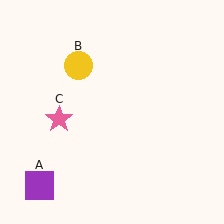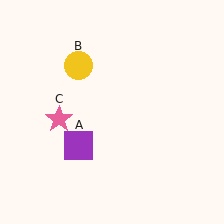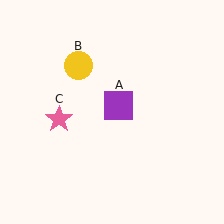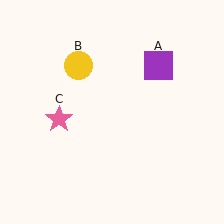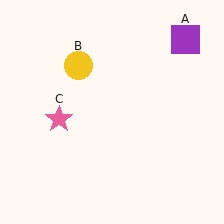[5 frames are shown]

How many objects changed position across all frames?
1 object changed position: purple square (object A).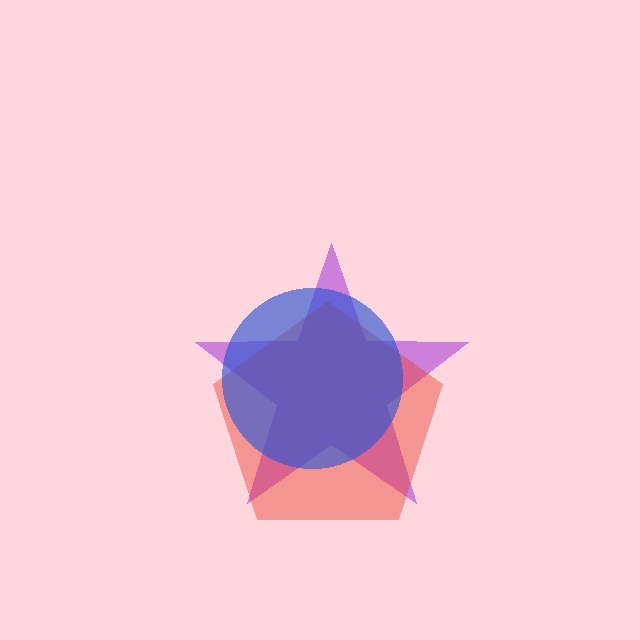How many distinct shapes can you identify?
There are 3 distinct shapes: a purple star, a red pentagon, a blue circle.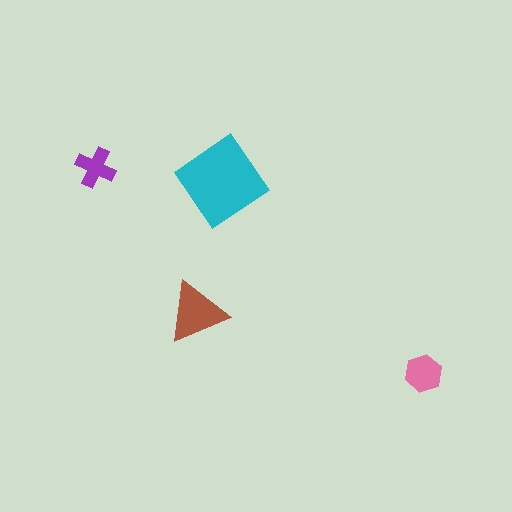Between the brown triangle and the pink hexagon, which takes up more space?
The brown triangle.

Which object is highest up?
The purple cross is topmost.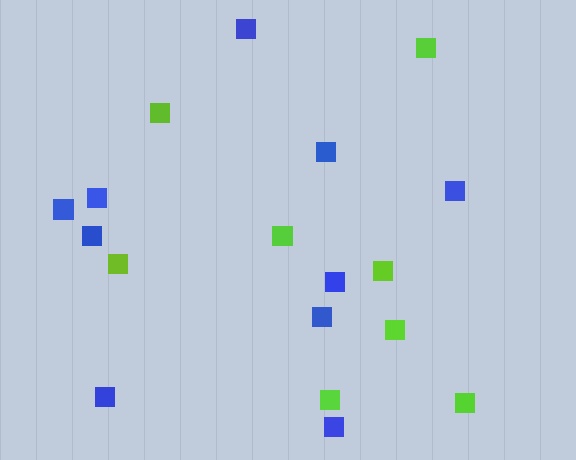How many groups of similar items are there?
There are 2 groups: one group of lime squares (8) and one group of blue squares (10).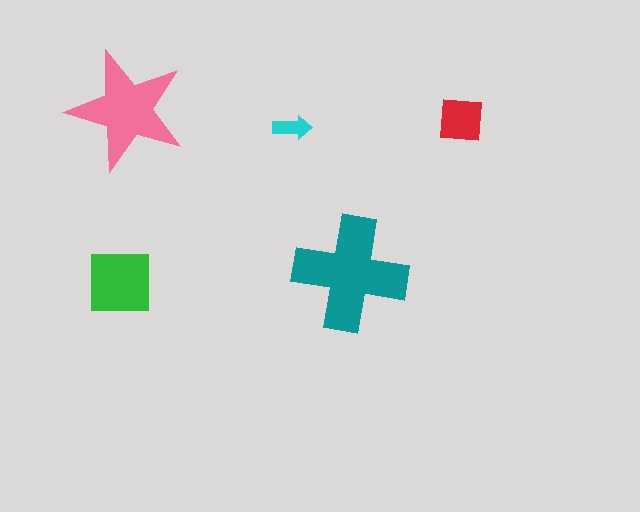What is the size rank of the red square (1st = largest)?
4th.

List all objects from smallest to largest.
The cyan arrow, the red square, the green square, the pink star, the teal cross.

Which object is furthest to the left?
The green square is leftmost.